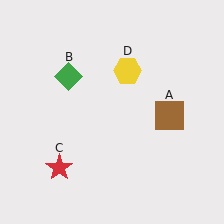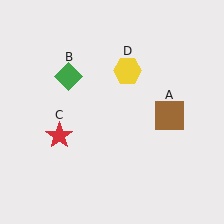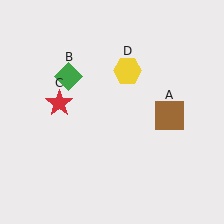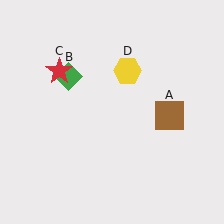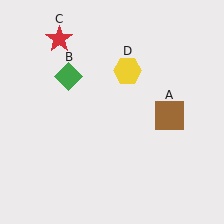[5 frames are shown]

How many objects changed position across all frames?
1 object changed position: red star (object C).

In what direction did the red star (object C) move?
The red star (object C) moved up.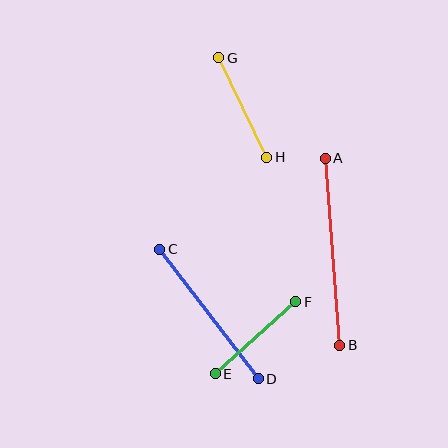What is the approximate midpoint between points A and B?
The midpoint is at approximately (333, 252) pixels.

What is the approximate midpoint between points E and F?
The midpoint is at approximately (256, 338) pixels.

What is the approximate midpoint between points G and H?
The midpoint is at approximately (243, 108) pixels.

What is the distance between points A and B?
The distance is approximately 188 pixels.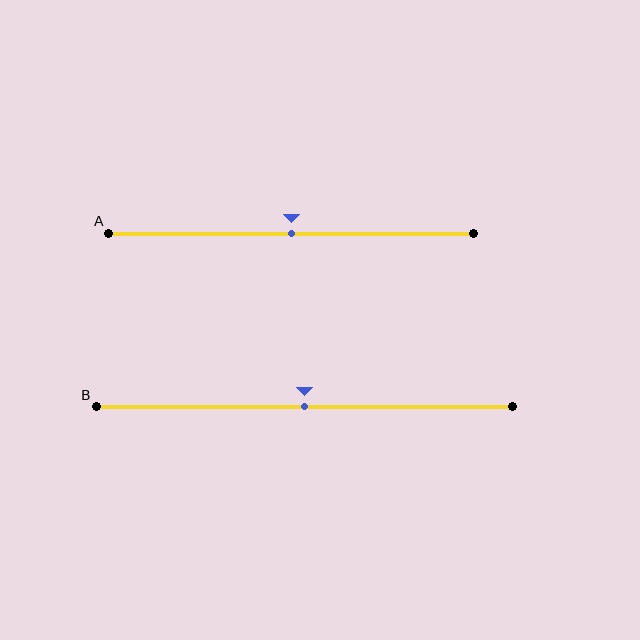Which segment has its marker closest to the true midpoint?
Segment A has its marker closest to the true midpoint.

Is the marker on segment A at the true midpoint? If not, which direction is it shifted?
Yes, the marker on segment A is at the true midpoint.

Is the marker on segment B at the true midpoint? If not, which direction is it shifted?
Yes, the marker on segment B is at the true midpoint.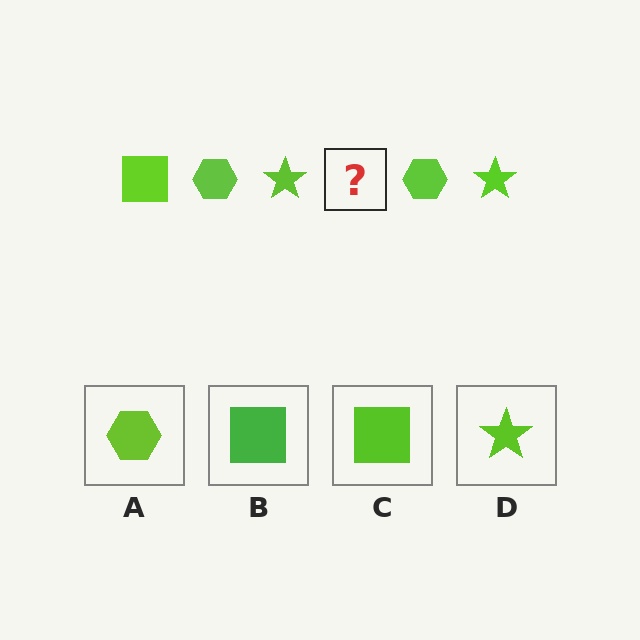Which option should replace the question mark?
Option C.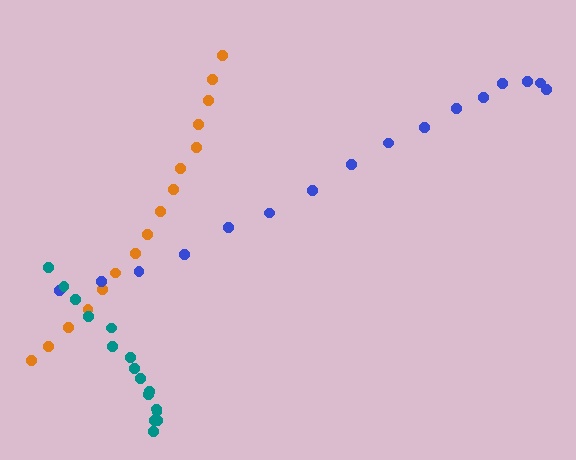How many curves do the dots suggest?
There are 3 distinct paths.